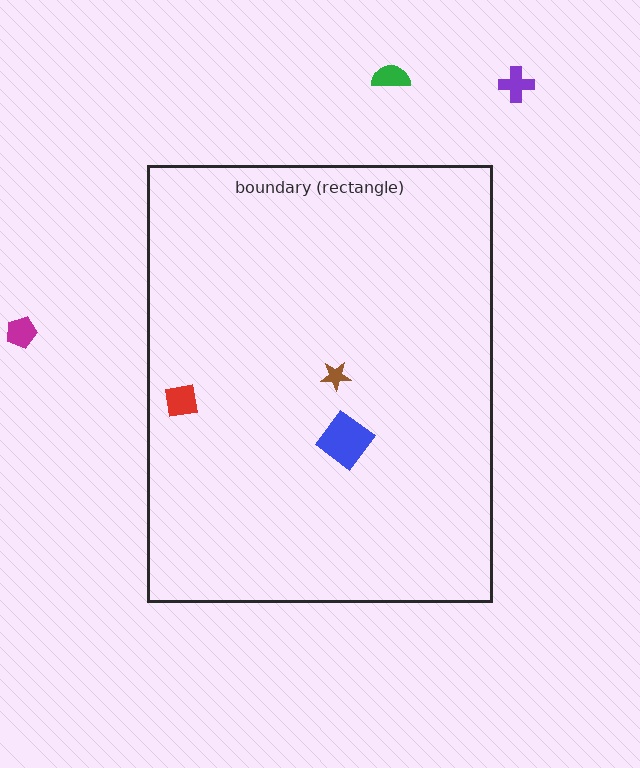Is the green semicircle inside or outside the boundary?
Outside.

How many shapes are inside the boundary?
3 inside, 3 outside.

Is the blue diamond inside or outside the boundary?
Inside.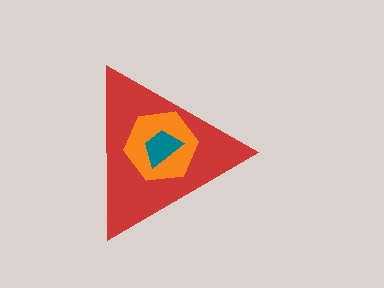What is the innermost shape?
The teal trapezoid.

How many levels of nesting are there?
3.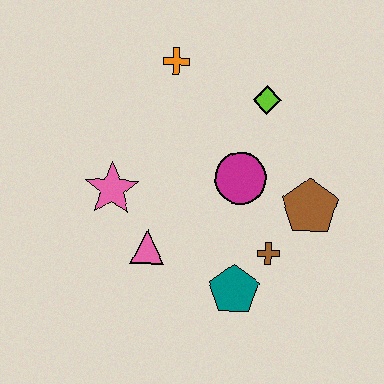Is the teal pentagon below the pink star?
Yes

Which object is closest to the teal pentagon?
The brown cross is closest to the teal pentagon.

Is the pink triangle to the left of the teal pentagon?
Yes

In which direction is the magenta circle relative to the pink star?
The magenta circle is to the right of the pink star.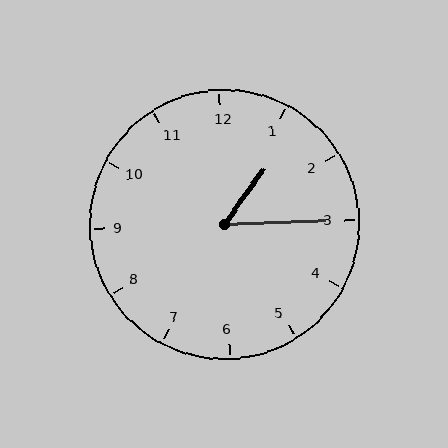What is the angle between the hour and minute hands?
Approximately 52 degrees.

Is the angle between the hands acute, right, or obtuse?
It is acute.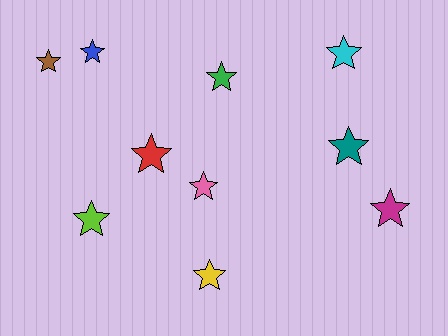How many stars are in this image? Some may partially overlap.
There are 10 stars.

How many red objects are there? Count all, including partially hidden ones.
There is 1 red object.